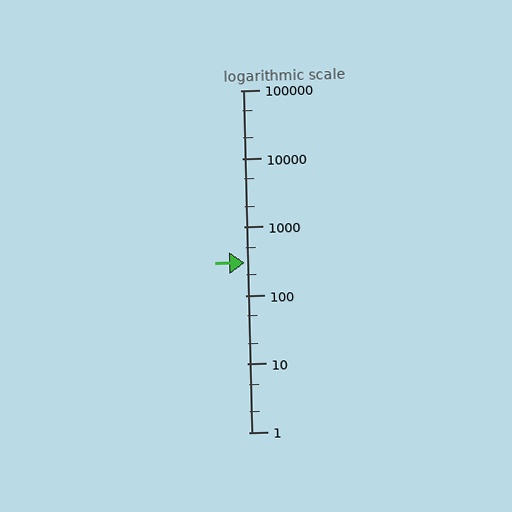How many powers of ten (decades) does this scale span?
The scale spans 5 decades, from 1 to 100000.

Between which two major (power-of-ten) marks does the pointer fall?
The pointer is between 100 and 1000.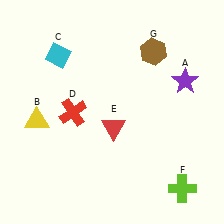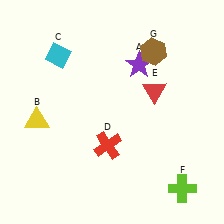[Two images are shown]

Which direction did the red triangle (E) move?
The red triangle (E) moved right.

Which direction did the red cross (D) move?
The red cross (D) moved right.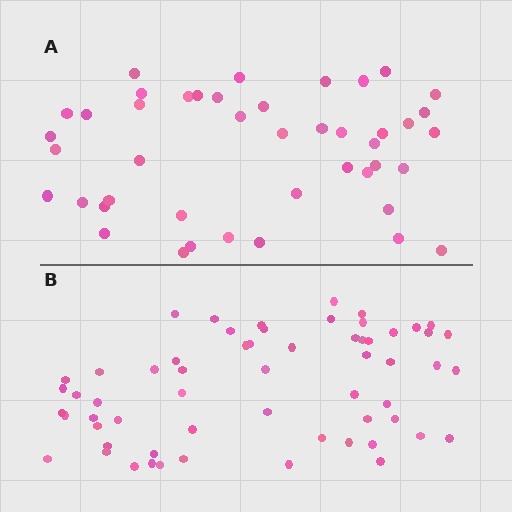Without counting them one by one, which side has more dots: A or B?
Region B (the bottom region) has more dots.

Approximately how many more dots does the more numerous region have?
Region B has approximately 15 more dots than region A.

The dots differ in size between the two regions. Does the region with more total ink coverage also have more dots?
No. Region A has more total ink coverage because its dots are larger, but region B actually contains more individual dots. Total area can be misleading — the number of items is what matters here.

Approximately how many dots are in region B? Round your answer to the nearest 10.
About 60 dots.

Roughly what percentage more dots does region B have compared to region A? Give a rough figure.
About 35% more.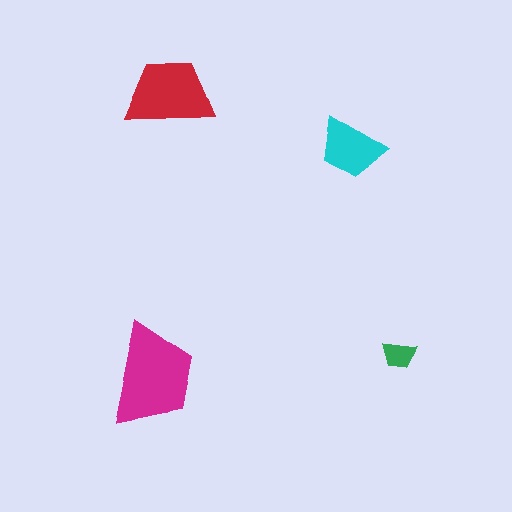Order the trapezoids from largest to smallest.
the magenta one, the red one, the cyan one, the green one.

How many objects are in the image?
There are 4 objects in the image.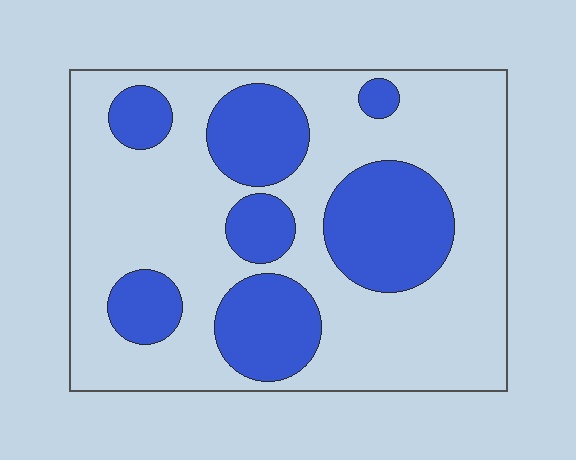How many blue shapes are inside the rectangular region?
7.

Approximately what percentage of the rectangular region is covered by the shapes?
Approximately 30%.